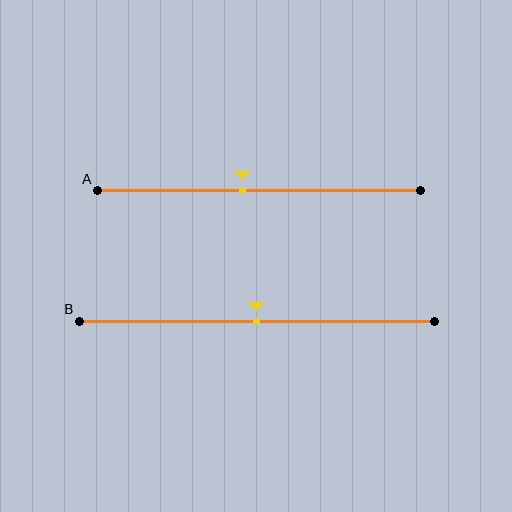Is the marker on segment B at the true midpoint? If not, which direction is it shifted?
Yes, the marker on segment B is at the true midpoint.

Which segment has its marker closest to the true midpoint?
Segment B has its marker closest to the true midpoint.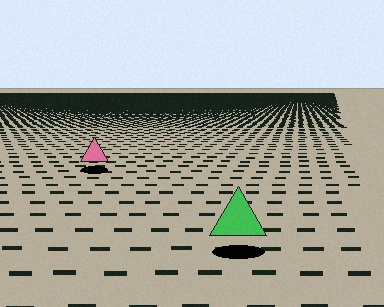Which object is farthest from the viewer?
The pink triangle is farthest from the viewer. It appears smaller and the ground texture around it is denser.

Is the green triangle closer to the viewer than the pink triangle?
Yes. The green triangle is closer — you can tell from the texture gradient: the ground texture is coarser near it.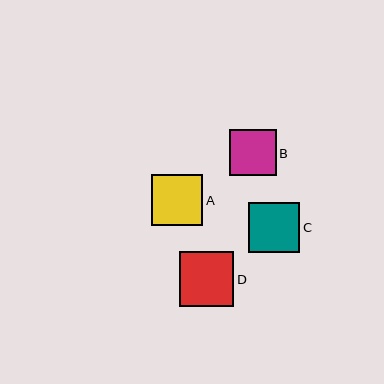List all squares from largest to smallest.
From largest to smallest: D, A, C, B.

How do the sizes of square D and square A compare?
Square D and square A are approximately the same size.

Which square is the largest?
Square D is the largest with a size of approximately 55 pixels.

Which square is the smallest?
Square B is the smallest with a size of approximately 47 pixels.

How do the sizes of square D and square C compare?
Square D and square C are approximately the same size.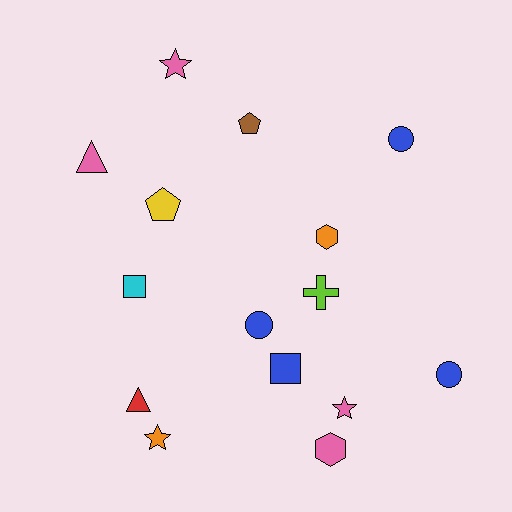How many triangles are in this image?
There are 2 triangles.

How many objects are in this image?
There are 15 objects.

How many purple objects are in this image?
There are no purple objects.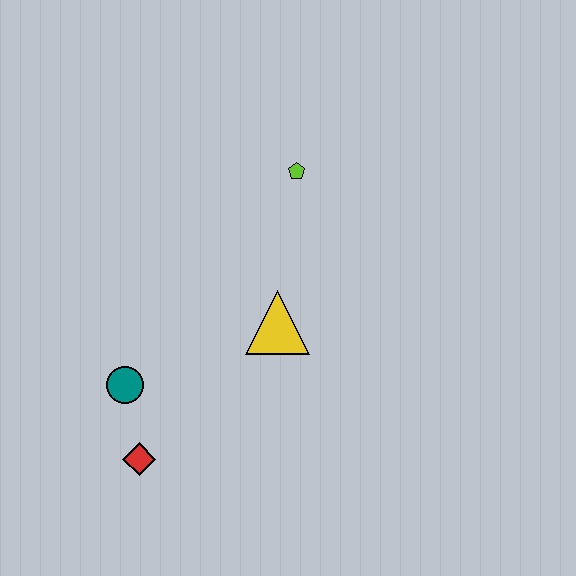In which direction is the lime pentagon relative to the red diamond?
The lime pentagon is above the red diamond.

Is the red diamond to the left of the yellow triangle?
Yes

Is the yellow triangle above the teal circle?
Yes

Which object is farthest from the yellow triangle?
The red diamond is farthest from the yellow triangle.